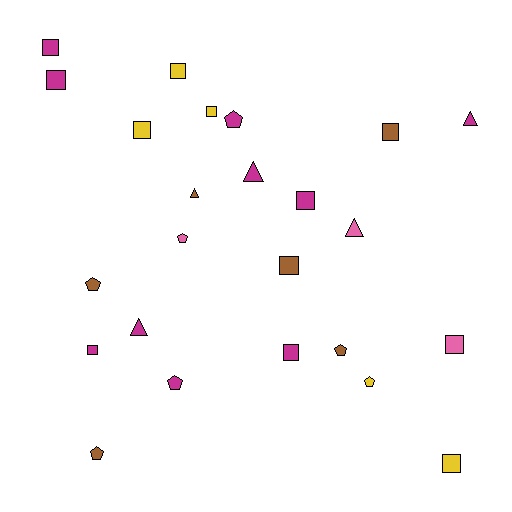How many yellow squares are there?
There are 4 yellow squares.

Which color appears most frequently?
Magenta, with 10 objects.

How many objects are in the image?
There are 24 objects.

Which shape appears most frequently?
Square, with 12 objects.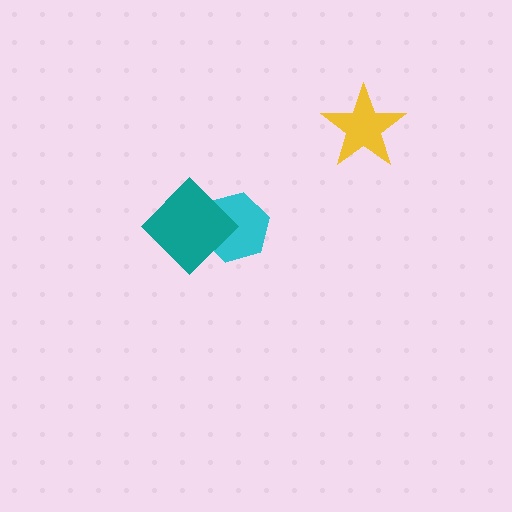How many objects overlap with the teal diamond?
1 object overlaps with the teal diamond.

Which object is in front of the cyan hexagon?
The teal diamond is in front of the cyan hexagon.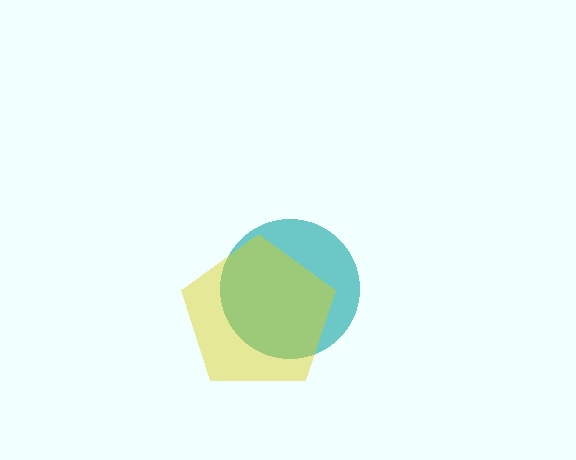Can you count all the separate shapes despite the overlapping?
Yes, there are 2 separate shapes.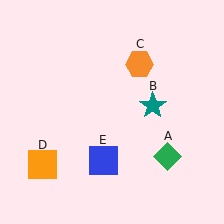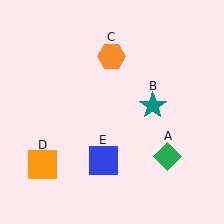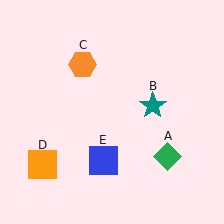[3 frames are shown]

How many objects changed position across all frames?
1 object changed position: orange hexagon (object C).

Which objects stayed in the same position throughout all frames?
Green diamond (object A) and teal star (object B) and orange square (object D) and blue square (object E) remained stationary.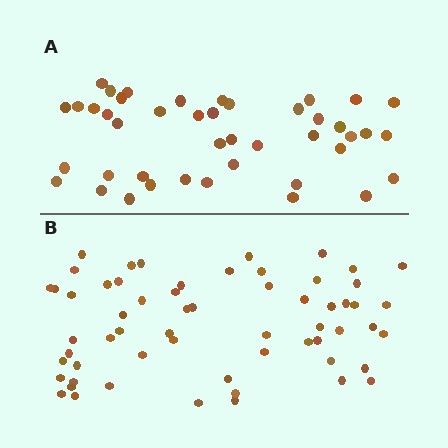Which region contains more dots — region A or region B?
Region B (the bottom region) has more dots.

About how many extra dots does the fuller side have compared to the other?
Region B has approximately 15 more dots than region A.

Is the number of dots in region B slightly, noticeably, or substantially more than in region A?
Region B has noticeably more, but not dramatically so. The ratio is roughly 1.4 to 1.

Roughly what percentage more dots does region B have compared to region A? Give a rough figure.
About 40% more.